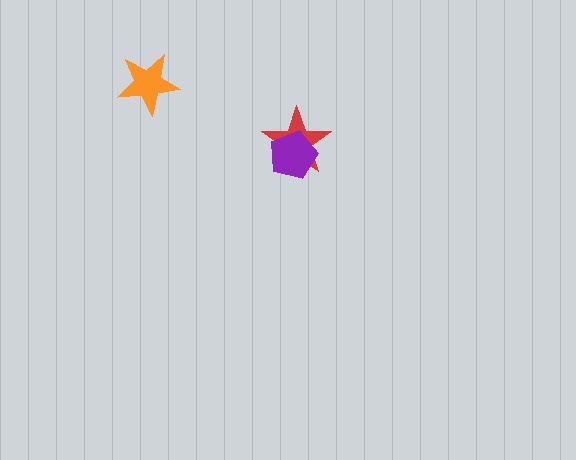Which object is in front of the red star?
The purple pentagon is in front of the red star.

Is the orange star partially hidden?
No, no other shape covers it.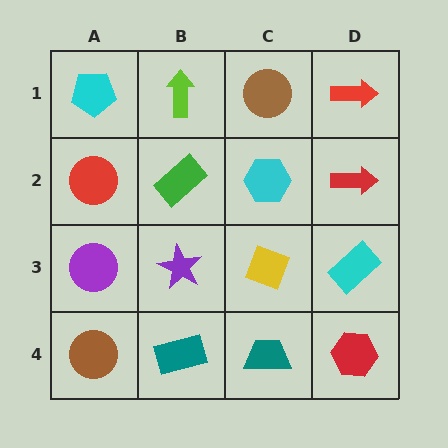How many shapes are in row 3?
4 shapes.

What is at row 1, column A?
A cyan pentagon.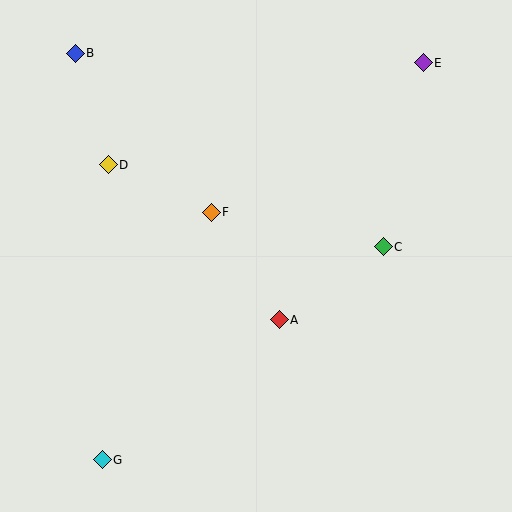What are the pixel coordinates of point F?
Point F is at (211, 212).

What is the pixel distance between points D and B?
The distance between D and B is 116 pixels.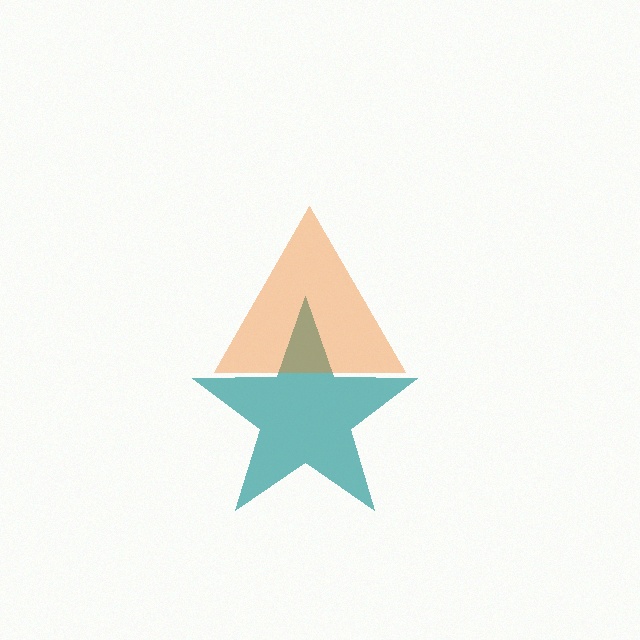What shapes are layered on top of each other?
The layered shapes are: a teal star, an orange triangle.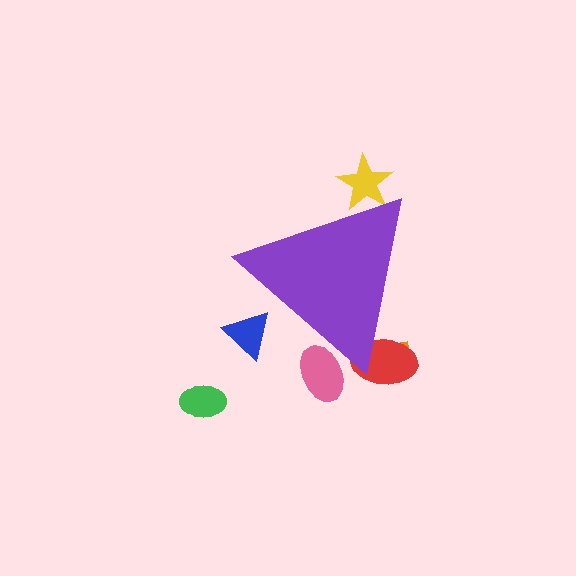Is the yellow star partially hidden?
Yes, the yellow star is partially hidden behind the purple triangle.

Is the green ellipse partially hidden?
No, the green ellipse is fully visible.